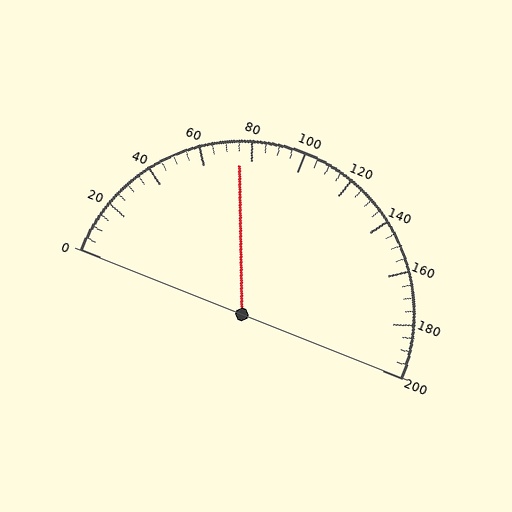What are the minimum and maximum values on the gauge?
The gauge ranges from 0 to 200.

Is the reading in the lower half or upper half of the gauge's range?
The reading is in the lower half of the range (0 to 200).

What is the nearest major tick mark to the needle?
The nearest major tick mark is 80.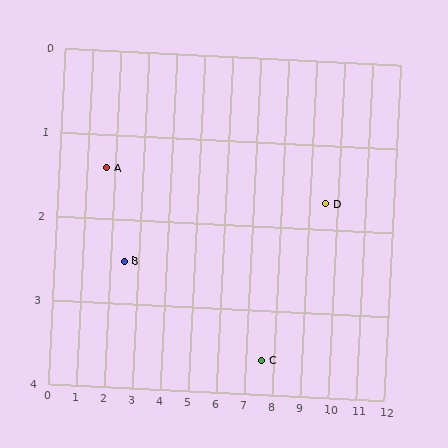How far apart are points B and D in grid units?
Points B and D are about 7.1 grid units apart.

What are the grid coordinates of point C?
Point C is at approximately (7.6, 3.6).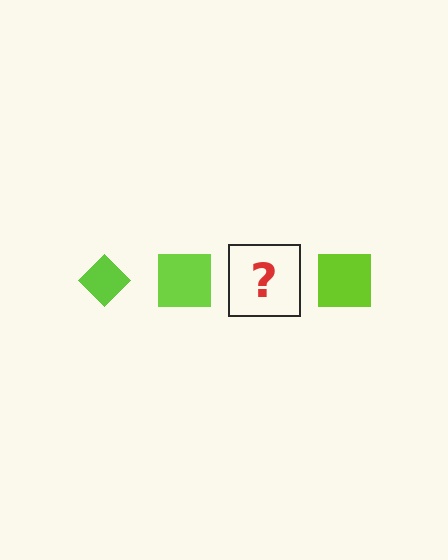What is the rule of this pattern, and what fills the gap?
The rule is that the pattern cycles through diamond, square shapes in lime. The gap should be filled with a lime diamond.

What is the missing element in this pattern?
The missing element is a lime diamond.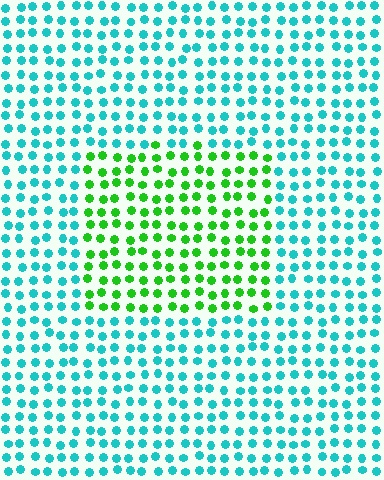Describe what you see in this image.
The image is filled with small cyan elements in a uniform arrangement. A rectangle-shaped region is visible where the elements are tinted to a slightly different hue, forming a subtle color boundary.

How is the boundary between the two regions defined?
The boundary is defined purely by a slight shift in hue (about 59 degrees). Spacing, size, and orientation are identical on both sides.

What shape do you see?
I see a rectangle.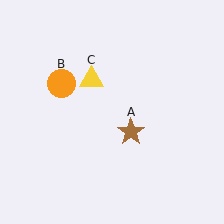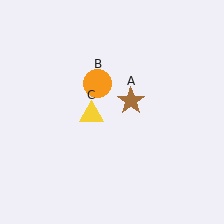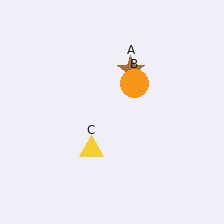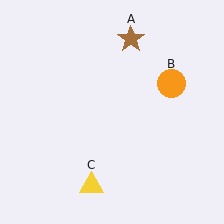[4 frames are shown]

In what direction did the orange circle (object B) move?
The orange circle (object B) moved right.